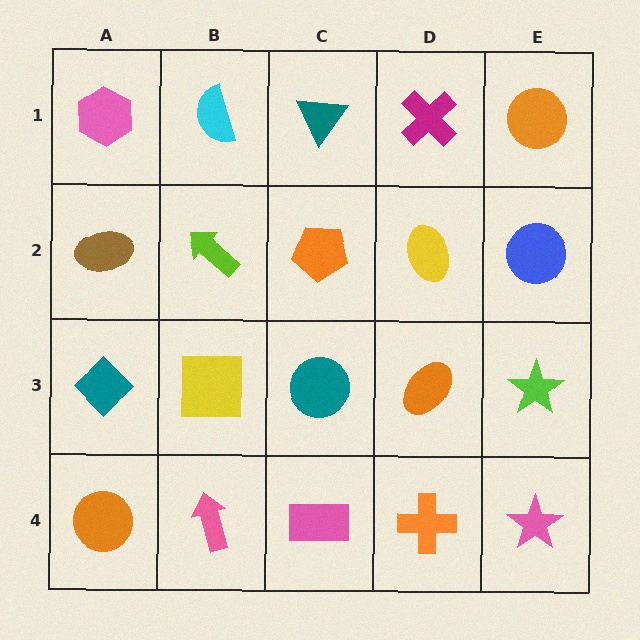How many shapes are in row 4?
5 shapes.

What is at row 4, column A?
An orange circle.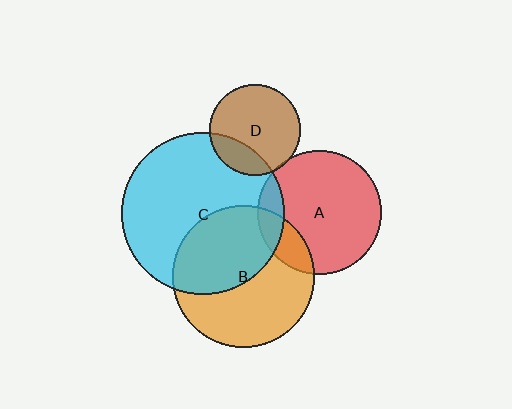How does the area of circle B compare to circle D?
Approximately 2.4 times.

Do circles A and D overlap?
Yes.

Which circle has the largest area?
Circle C (cyan).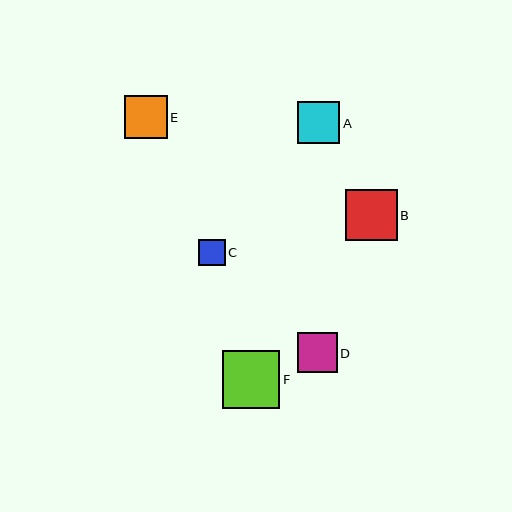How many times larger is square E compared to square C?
Square E is approximately 1.6 times the size of square C.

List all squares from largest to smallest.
From largest to smallest: F, B, E, A, D, C.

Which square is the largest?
Square F is the largest with a size of approximately 58 pixels.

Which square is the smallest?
Square C is the smallest with a size of approximately 26 pixels.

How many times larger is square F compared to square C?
Square F is approximately 2.2 times the size of square C.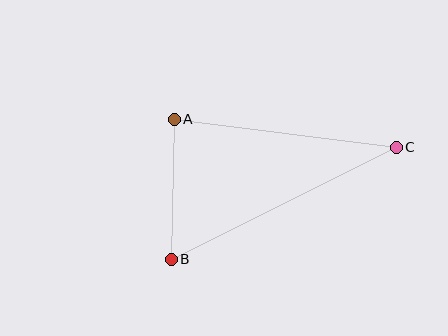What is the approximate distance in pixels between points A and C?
The distance between A and C is approximately 224 pixels.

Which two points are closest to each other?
Points A and B are closest to each other.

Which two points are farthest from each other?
Points B and C are farthest from each other.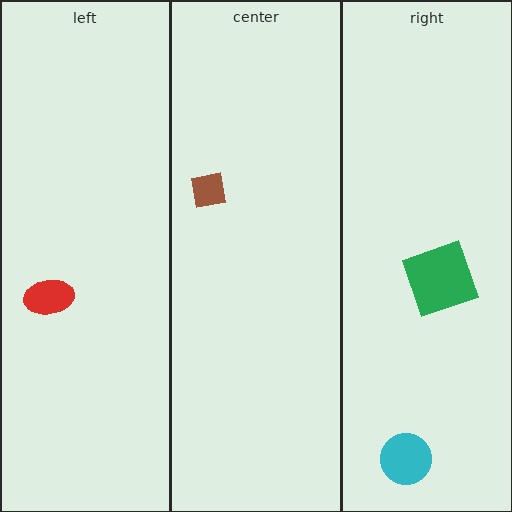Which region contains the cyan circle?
The right region.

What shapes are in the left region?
The red ellipse.